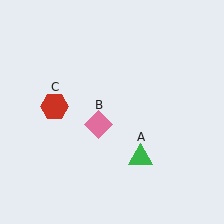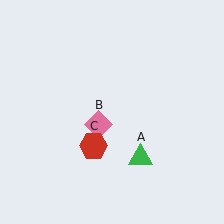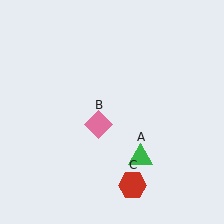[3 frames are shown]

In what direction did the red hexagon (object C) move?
The red hexagon (object C) moved down and to the right.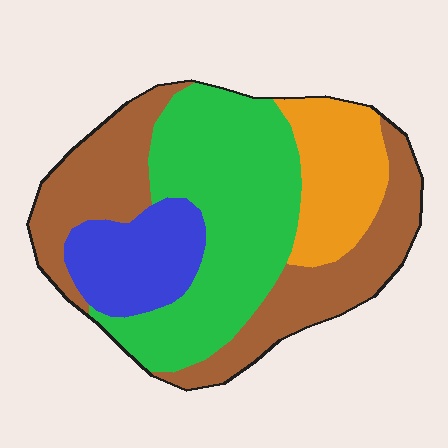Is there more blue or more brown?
Brown.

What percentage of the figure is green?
Green covers roughly 35% of the figure.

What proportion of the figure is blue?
Blue takes up about one eighth (1/8) of the figure.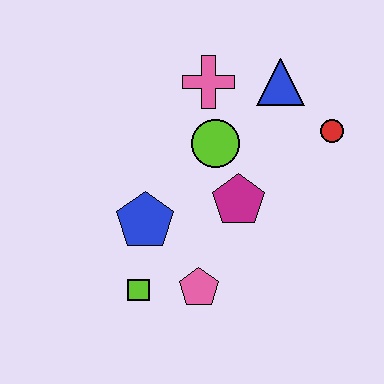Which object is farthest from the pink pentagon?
The blue triangle is farthest from the pink pentagon.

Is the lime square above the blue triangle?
No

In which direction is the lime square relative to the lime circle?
The lime square is below the lime circle.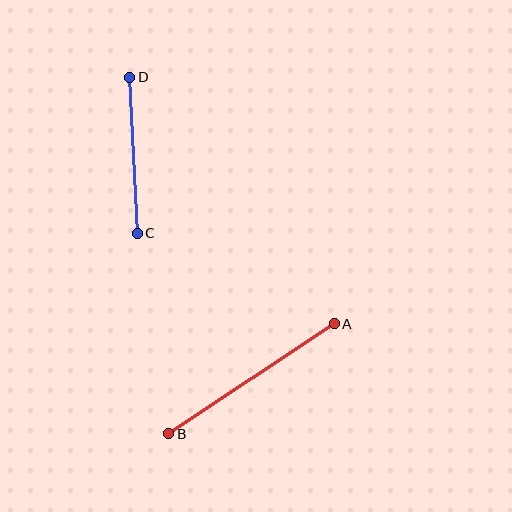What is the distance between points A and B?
The distance is approximately 199 pixels.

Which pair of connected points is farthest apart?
Points A and B are farthest apart.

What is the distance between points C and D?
The distance is approximately 156 pixels.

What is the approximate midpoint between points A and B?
The midpoint is at approximately (251, 379) pixels.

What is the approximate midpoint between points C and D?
The midpoint is at approximately (134, 155) pixels.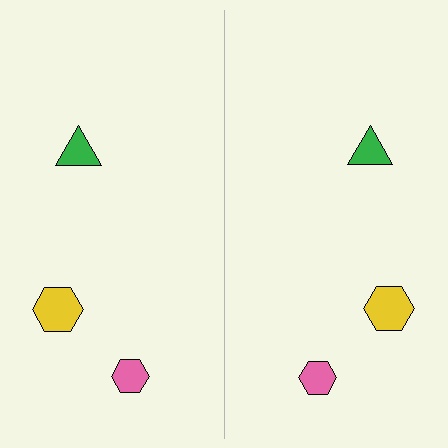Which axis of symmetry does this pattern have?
The pattern has a vertical axis of symmetry running through the center of the image.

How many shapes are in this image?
There are 6 shapes in this image.